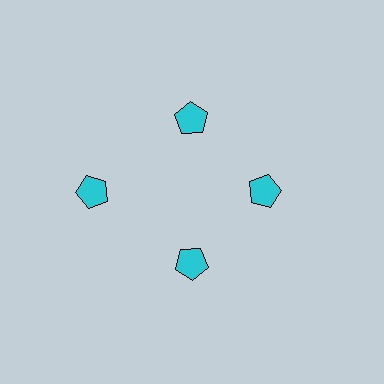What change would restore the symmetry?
The symmetry would be restored by moving it inward, back onto the ring so that all 4 pentagons sit at equal angles and equal distance from the center.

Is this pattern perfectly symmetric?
No. The 4 cyan pentagons are arranged in a ring, but one element near the 9 o'clock position is pushed outward from the center, breaking the 4-fold rotational symmetry.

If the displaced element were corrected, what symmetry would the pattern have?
It would have 4-fold rotational symmetry — the pattern would map onto itself every 90 degrees.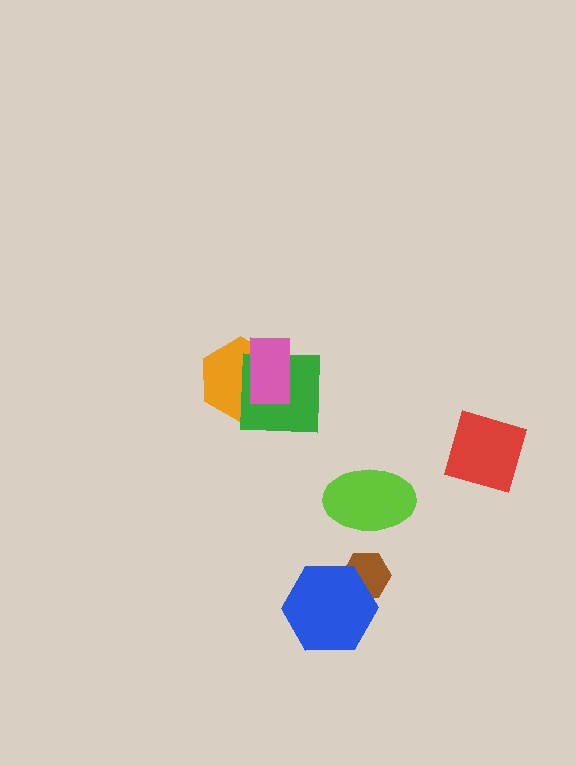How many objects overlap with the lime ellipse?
0 objects overlap with the lime ellipse.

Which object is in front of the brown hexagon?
The blue hexagon is in front of the brown hexagon.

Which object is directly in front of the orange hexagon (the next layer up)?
The green square is directly in front of the orange hexagon.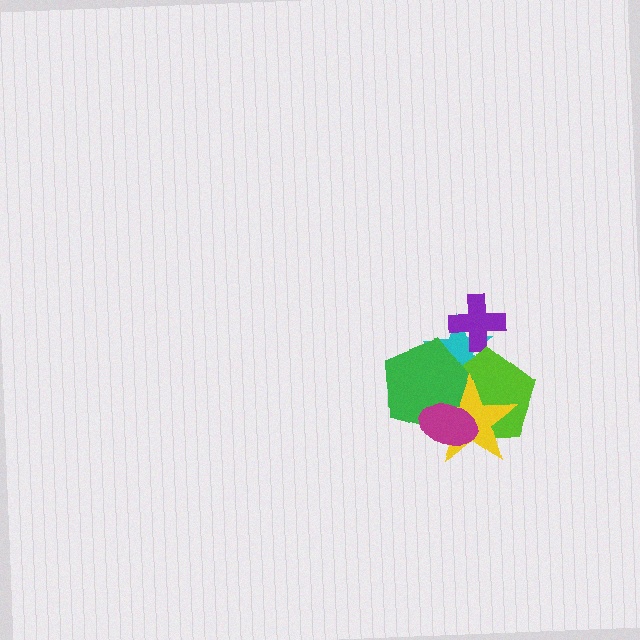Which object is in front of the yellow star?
The magenta ellipse is in front of the yellow star.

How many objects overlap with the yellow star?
4 objects overlap with the yellow star.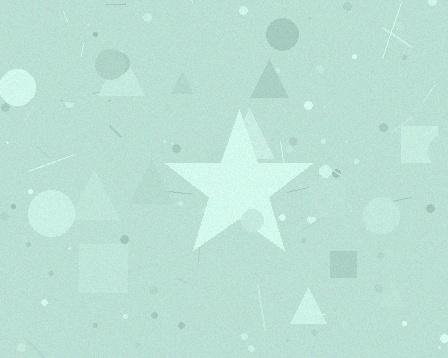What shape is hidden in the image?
A star is hidden in the image.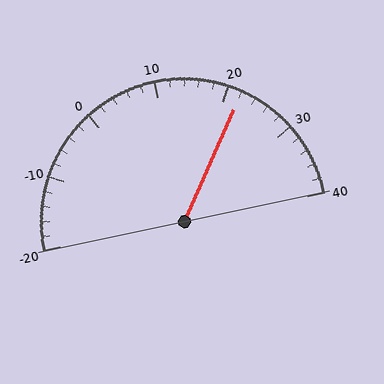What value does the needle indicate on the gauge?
The needle indicates approximately 22.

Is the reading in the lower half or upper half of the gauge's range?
The reading is in the upper half of the range (-20 to 40).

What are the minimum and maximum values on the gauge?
The gauge ranges from -20 to 40.